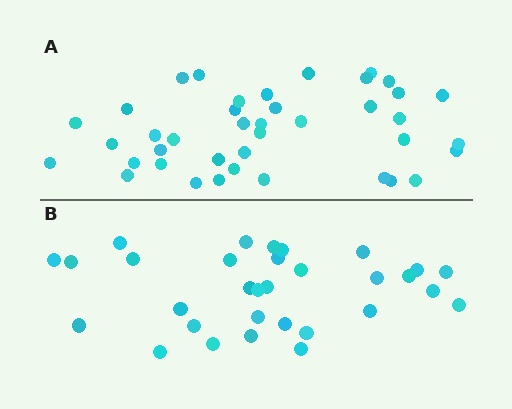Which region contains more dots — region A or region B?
Region A (the top region) has more dots.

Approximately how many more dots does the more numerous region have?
Region A has roughly 8 or so more dots than region B.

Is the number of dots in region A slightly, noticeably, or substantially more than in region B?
Region A has noticeably more, but not dramatically so. The ratio is roughly 1.3 to 1.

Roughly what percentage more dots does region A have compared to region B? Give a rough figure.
About 30% more.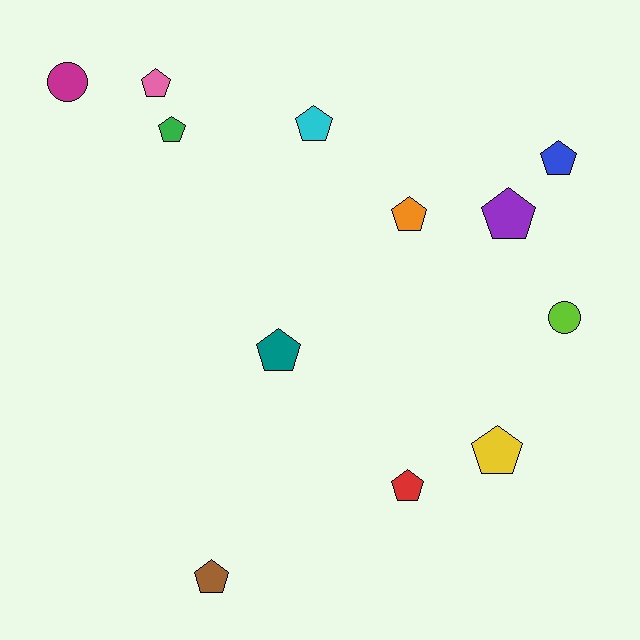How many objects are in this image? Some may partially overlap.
There are 12 objects.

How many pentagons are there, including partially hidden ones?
There are 10 pentagons.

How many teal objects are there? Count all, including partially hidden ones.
There is 1 teal object.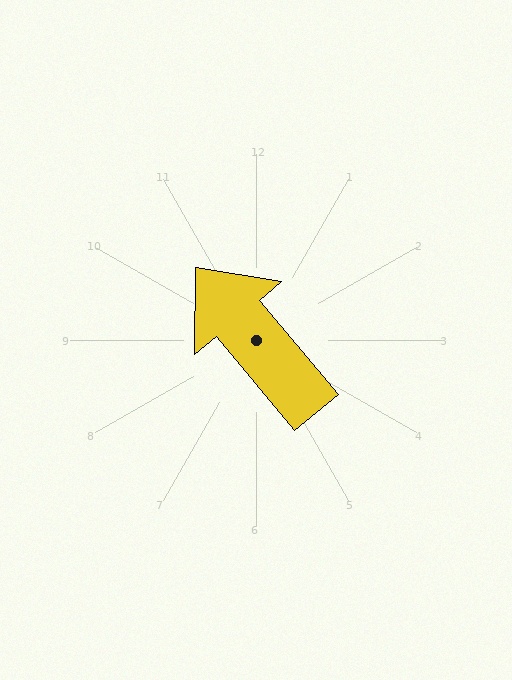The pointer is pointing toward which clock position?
Roughly 11 o'clock.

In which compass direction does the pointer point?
Northwest.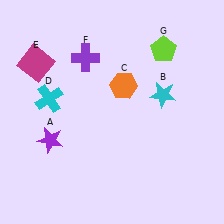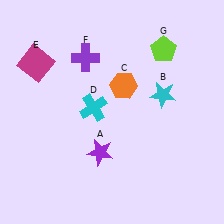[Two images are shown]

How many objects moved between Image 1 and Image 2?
2 objects moved between the two images.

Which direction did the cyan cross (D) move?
The cyan cross (D) moved right.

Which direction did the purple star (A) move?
The purple star (A) moved right.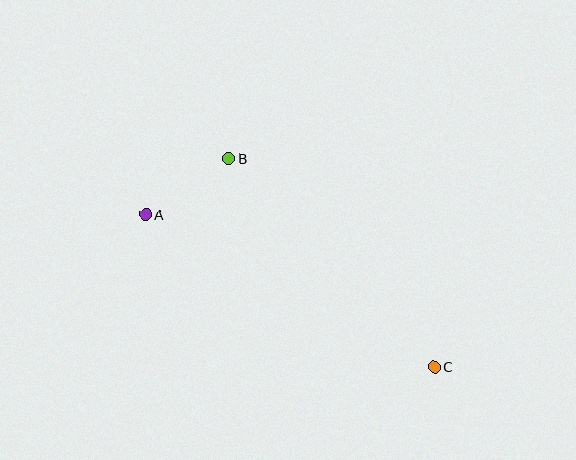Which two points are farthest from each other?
Points A and C are farthest from each other.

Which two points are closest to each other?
Points A and B are closest to each other.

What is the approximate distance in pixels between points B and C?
The distance between B and C is approximately 292 pixels.